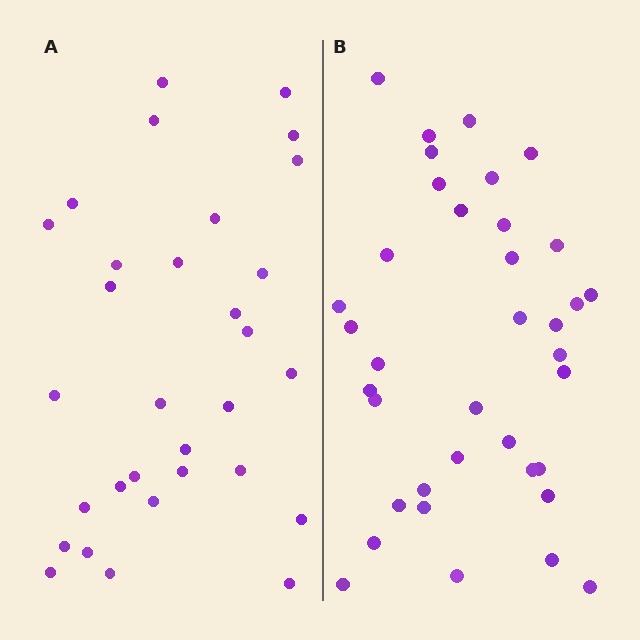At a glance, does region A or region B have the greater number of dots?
Region B (the right region) has more dots.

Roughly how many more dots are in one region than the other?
Region B has about 6 more dots than region A.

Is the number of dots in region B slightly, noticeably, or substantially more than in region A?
Region B has only slightly more — the two regions are fairly close. The ratio is roughly 1.2 to 1.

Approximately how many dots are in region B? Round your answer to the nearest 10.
About 40 dots. (The exact count is 37, which rounds to 40.)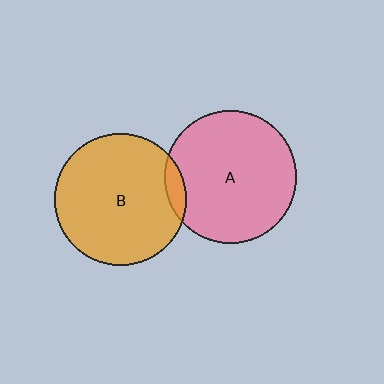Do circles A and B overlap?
Yes.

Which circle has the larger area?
Circle A (pink).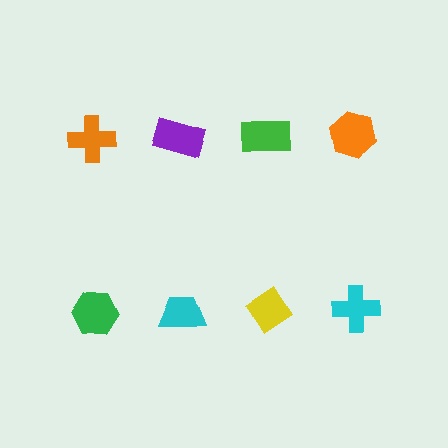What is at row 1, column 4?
An orange hexagon.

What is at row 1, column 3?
A green rectangle.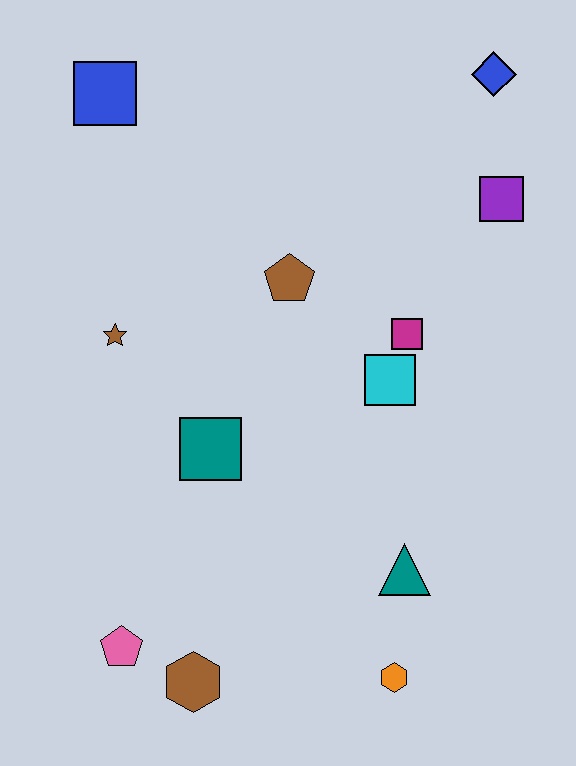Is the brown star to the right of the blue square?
Yes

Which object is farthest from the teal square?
The blue diamond is farthest from the teal square.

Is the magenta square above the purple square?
No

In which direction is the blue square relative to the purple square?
The blue square is to the left of the purple square.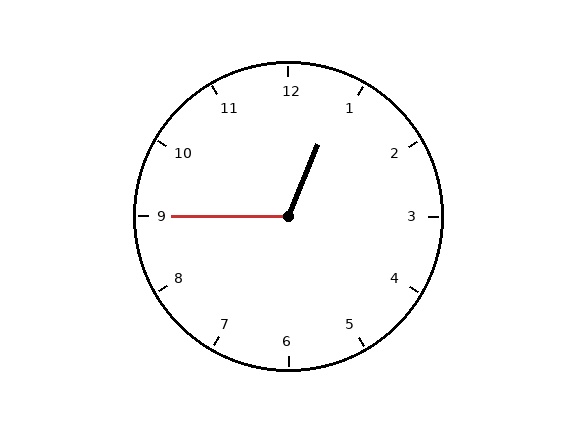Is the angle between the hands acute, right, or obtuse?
It is obtuse.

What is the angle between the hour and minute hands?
Approximately 112 degrees.